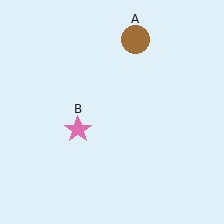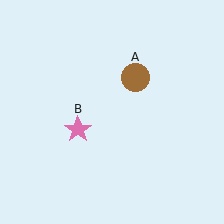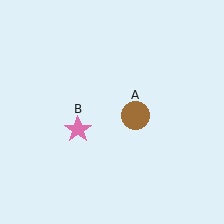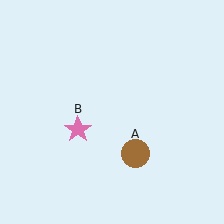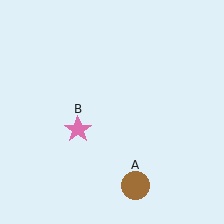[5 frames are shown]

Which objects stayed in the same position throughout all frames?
Pink star (object B) remained stationary.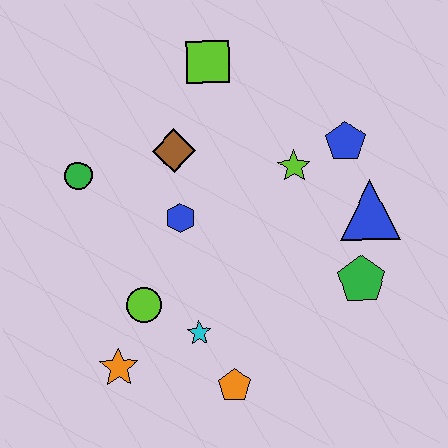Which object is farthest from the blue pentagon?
The orange star is farthest from the blue pentagon.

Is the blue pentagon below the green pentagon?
No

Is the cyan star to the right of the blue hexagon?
Yes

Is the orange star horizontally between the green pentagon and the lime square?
No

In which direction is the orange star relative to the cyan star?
The orange star is to the left of the cyan star.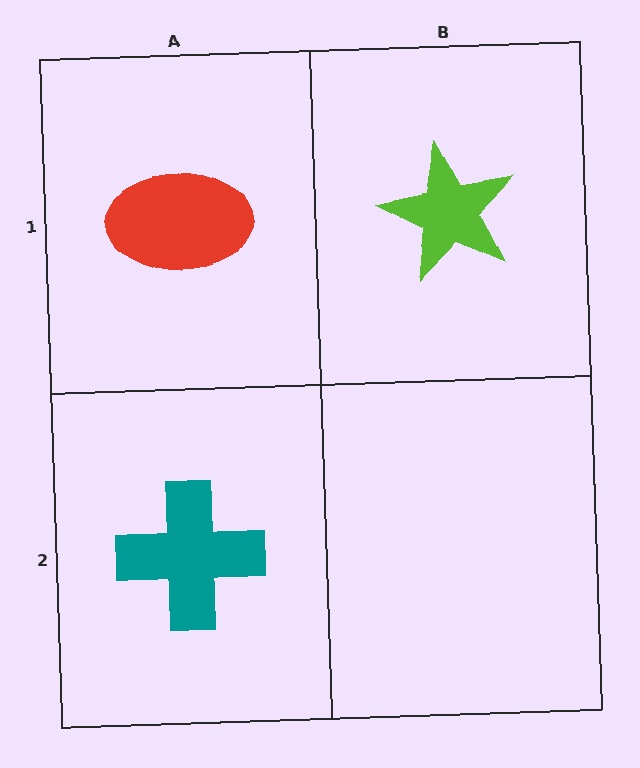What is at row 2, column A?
A teal cross.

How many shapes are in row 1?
2 shapes.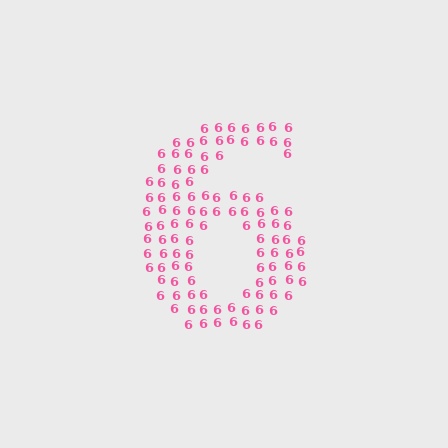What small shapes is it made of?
It is made of small digit 6's.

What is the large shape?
The large shape is the digit 6.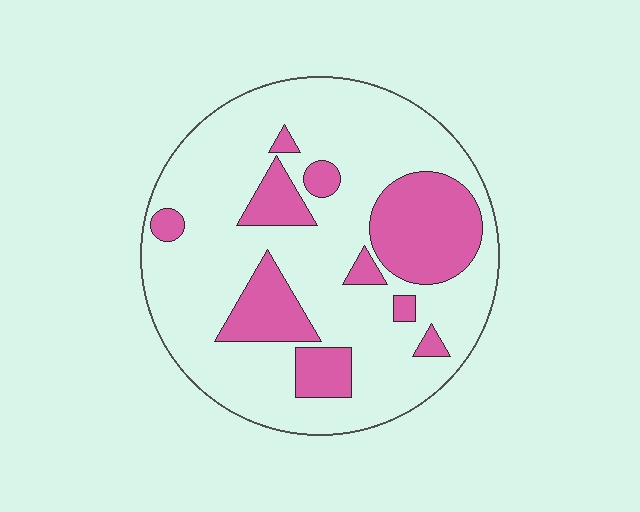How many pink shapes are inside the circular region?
10.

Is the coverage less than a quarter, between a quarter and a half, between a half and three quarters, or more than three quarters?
Between a quarter and a half.